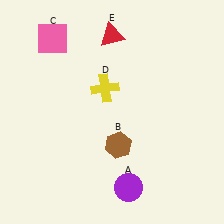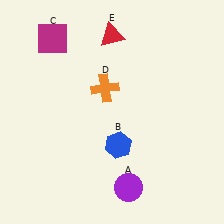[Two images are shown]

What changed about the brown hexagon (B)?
In Image 1, B is brown. In Image 2, it changed to blue.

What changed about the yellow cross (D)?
In Image 1, D is yellow. In Image 2, it changed to orange.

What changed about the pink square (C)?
In Image 1, C is pink. In Image 2, it changed to magenta.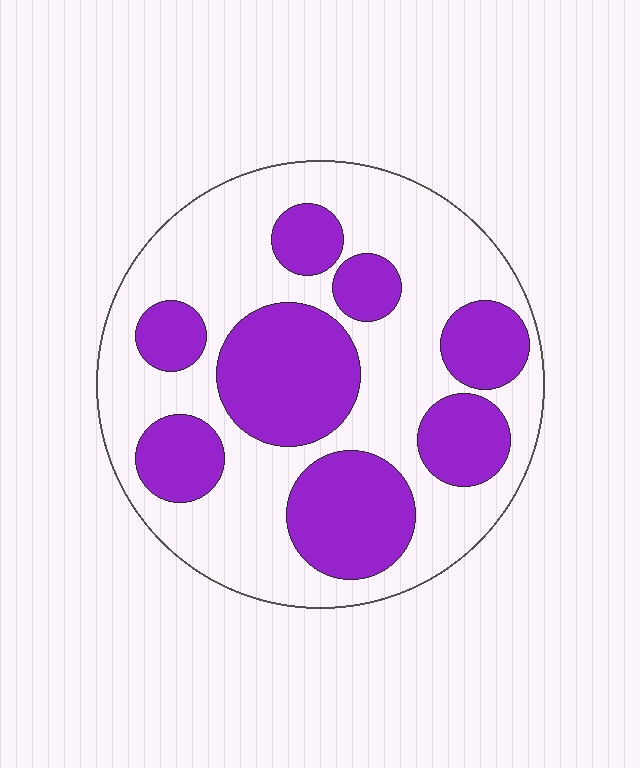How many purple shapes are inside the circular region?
8.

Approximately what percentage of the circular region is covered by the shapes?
Approximately 40%.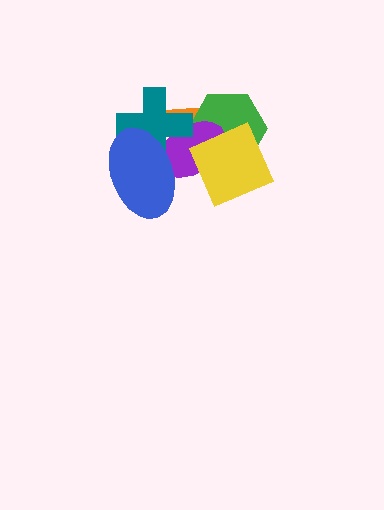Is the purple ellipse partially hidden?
Yes, it is partially covered by another shape.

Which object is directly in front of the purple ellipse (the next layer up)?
The teal cross is directly in front of the purple ellipse.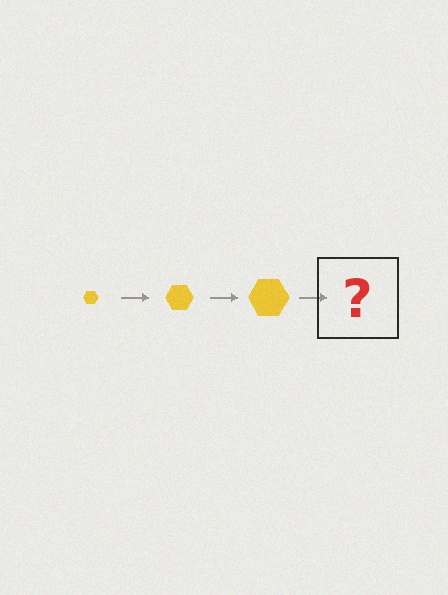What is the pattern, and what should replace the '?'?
The pattern is that the hexagon gets progressively larger each step. The '?' should be a yellow hexagon, larger than the previous one.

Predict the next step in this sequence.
The next step is a yellow hexagon, larger than the previous one.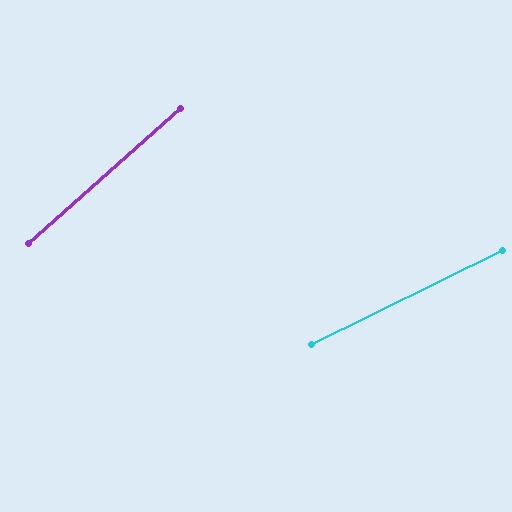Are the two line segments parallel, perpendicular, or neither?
Neither parallel nor perpendicular — they differ by about 15°.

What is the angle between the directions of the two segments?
Approximately 15 degrees.